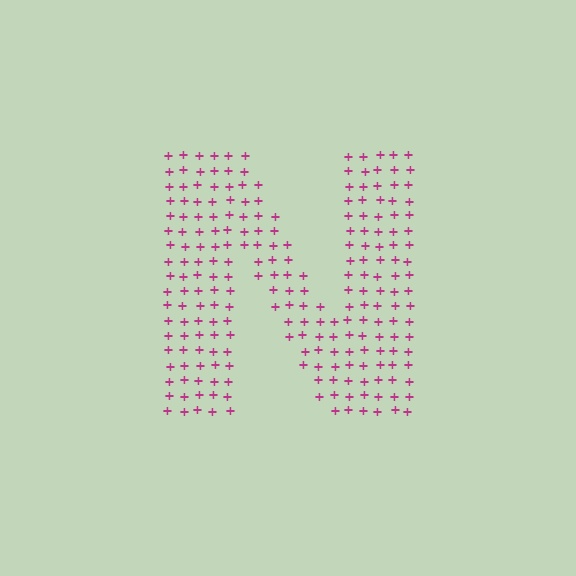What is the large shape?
The large shape is the letter N.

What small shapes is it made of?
It is made of small plus signs.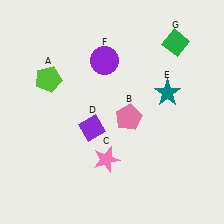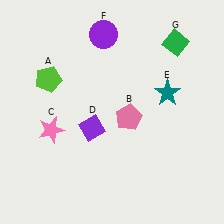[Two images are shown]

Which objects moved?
The objects that moved are: the pink star (C), the purple circle (F).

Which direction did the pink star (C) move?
The pink star (C) moved left.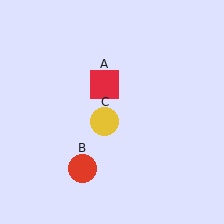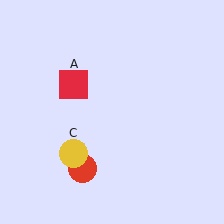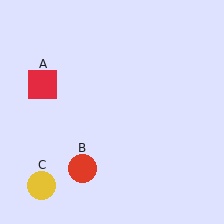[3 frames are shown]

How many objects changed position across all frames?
2 objects changed position: red square (object A), yellow circle (object C).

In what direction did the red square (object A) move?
The red square (object A) moved left.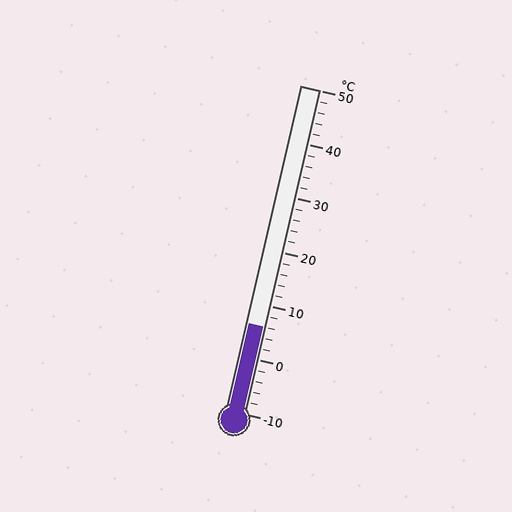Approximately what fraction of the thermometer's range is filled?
The thermometer is filled to approximately 25% of its range.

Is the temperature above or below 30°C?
The temperature is below 30°C.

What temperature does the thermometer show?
The thermometer shows approximately 6°C.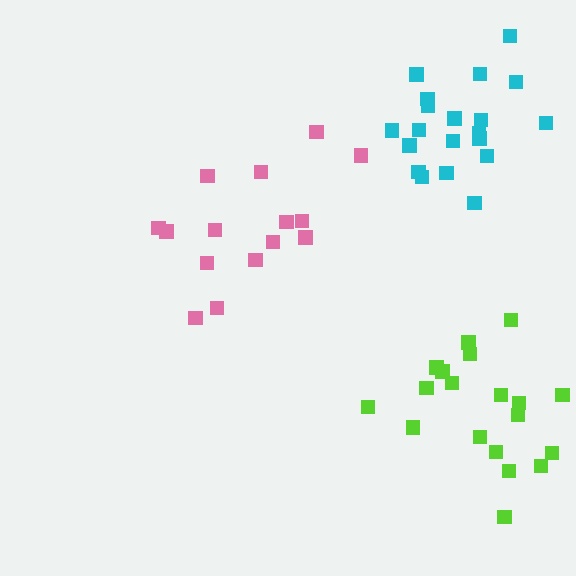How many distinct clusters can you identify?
There are 3 distinct clusters.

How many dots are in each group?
Group 1: 19 dots, Group 2: 20 dots, Group 3: 15 dots (54 total).